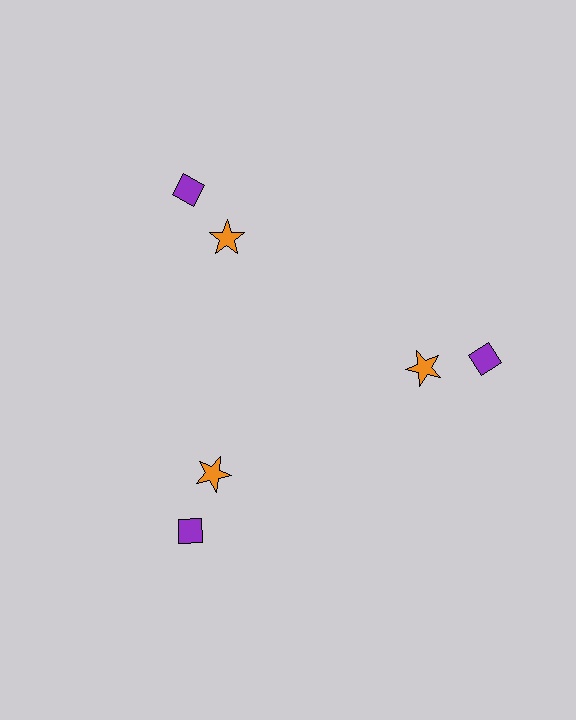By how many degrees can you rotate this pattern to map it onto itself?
The pattern maps onto itself every 120 degrees of rotation.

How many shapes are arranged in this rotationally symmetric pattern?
There are 6 shapes, arranged in 3 groups of 2.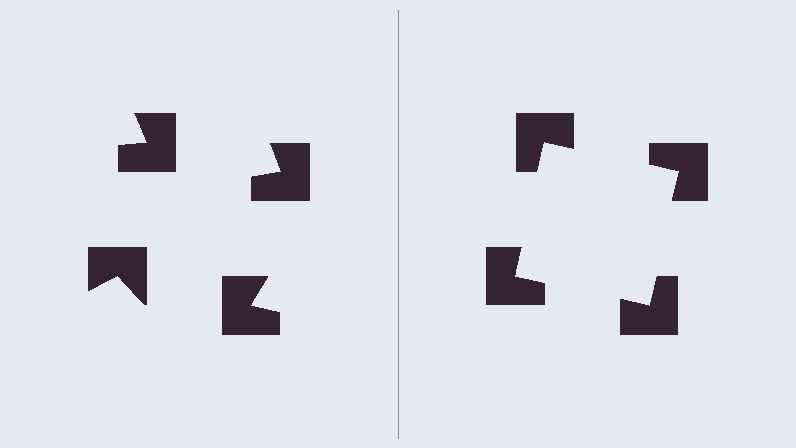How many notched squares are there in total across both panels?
8 — 4 on each side.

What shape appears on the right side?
An illusory square.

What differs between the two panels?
The notched squares are positioned identically on both sides; only the wedge orientations differ. On the right they align to a square; on the left they are misaligned.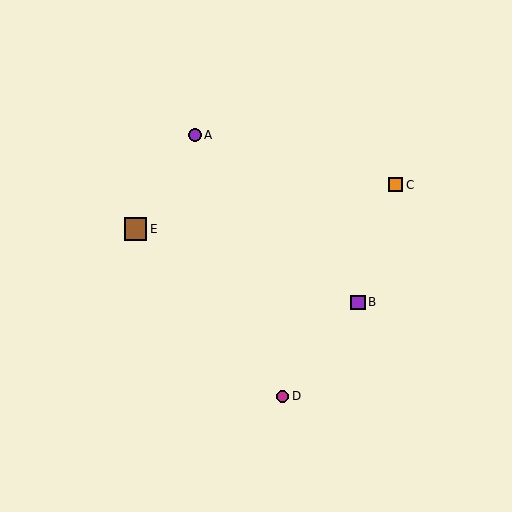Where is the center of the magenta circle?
The center of the magenta circle is at (283, 396).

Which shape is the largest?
The brown square (labeled E) is the largest.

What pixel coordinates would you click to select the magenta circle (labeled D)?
Click at (283, 396) to select the magenta circle D.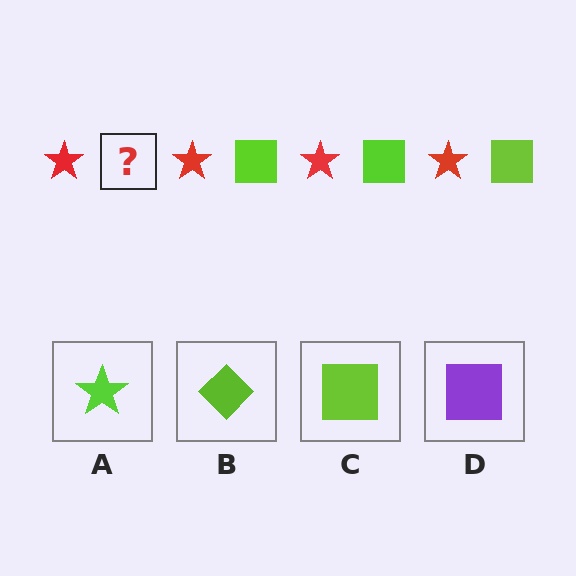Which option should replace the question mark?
Option C.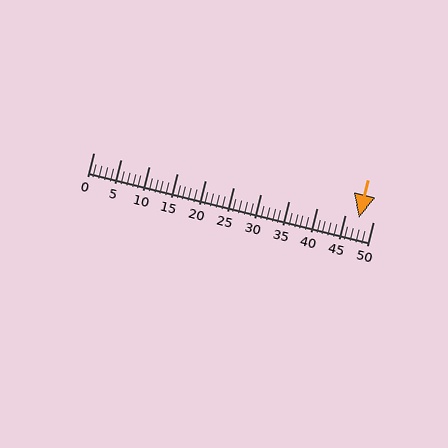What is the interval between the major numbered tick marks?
The major tick marks are spaced 5 units apart.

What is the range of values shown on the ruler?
The ruler shows values from 0 to 50.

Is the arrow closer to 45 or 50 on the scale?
The arrow is closer to 45.